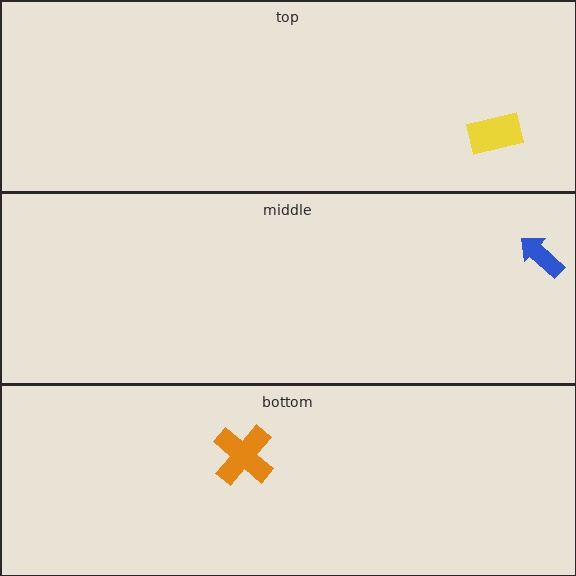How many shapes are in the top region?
1.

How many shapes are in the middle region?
1.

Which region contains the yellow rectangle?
The top region.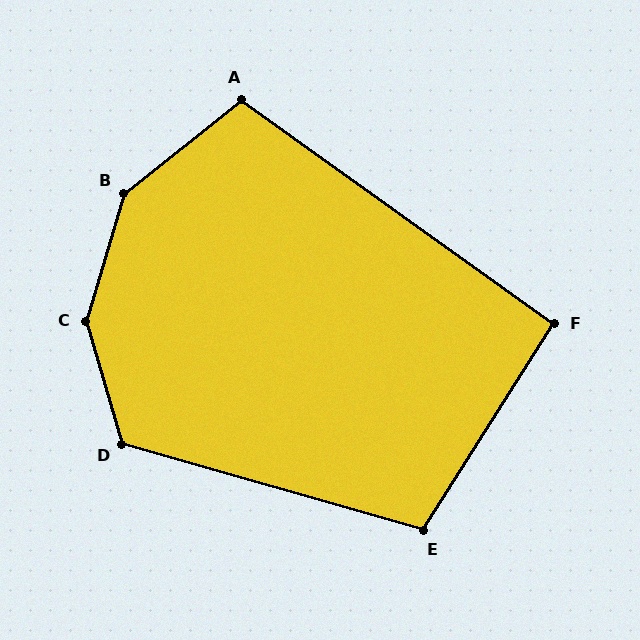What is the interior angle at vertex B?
Approximately 145 degrees (obtuse).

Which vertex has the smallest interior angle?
F, at approximately 93 degrees.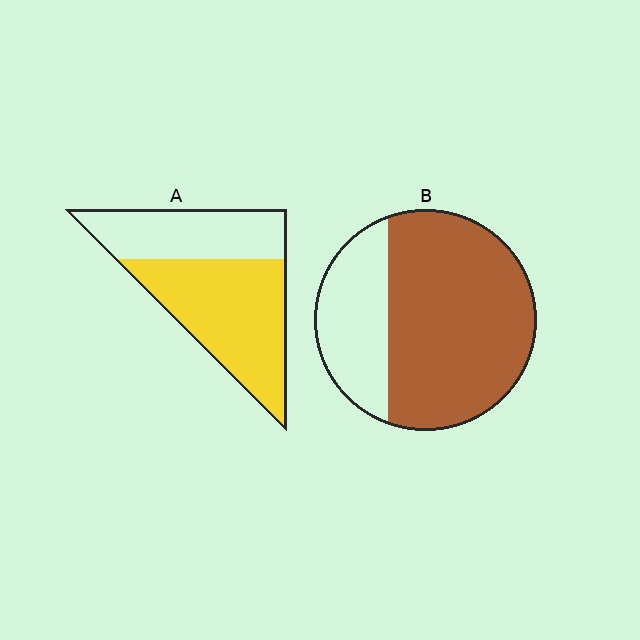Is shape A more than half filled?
Yes.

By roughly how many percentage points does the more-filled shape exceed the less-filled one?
By roughly 10 percentage points (B over A).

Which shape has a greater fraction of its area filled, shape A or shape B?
Shape B.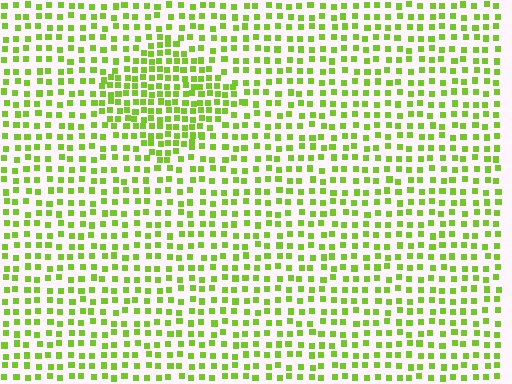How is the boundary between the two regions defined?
The boundary is defined by a change in element density (approximately 1.8x ratio). All elements are the same color, size, and shape.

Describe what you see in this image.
The image contains small lime elements arranged at two different densities. A diamond-shaped region is visible where the elements are more densely packed than the surrounding area.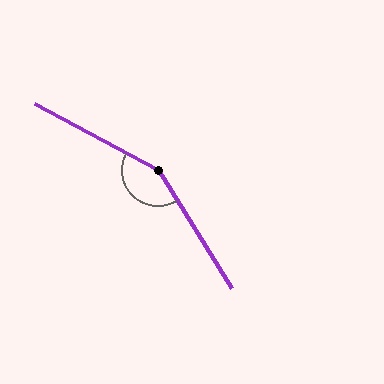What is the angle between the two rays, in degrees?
Approximately 150 degrees.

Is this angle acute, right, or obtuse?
It is obtuse.